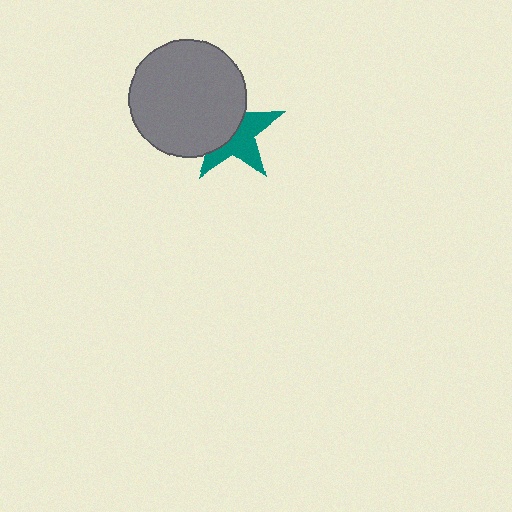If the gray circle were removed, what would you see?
You would see the complete teal star.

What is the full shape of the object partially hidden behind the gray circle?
The partially hidden object is a teal star.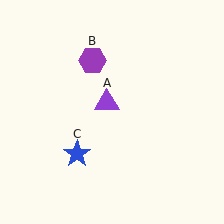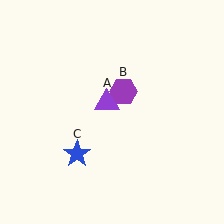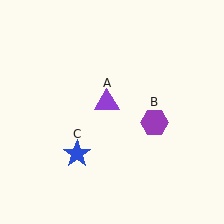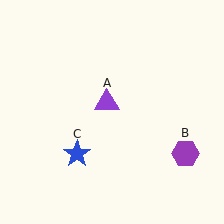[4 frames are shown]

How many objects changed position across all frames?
1 object changed position: purple hexagon (object B).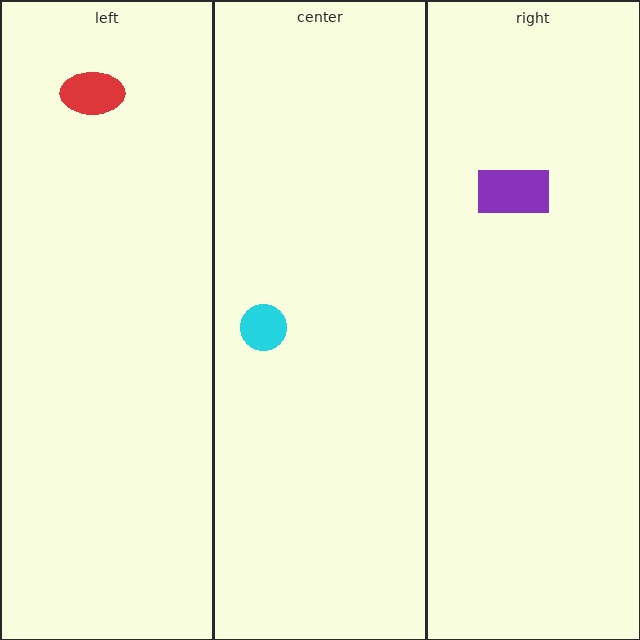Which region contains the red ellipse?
The left region.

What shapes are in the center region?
The cyan circle.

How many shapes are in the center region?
1.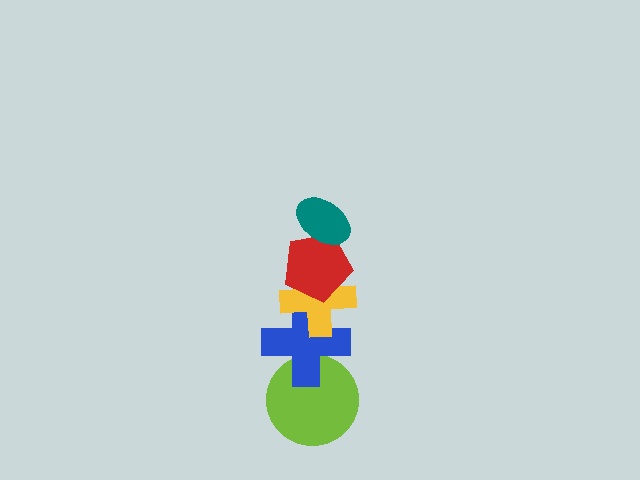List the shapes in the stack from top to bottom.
From top to bottom: the teal ellipse, the red pentagon, the yellow cross, the blue cross, the lime circle.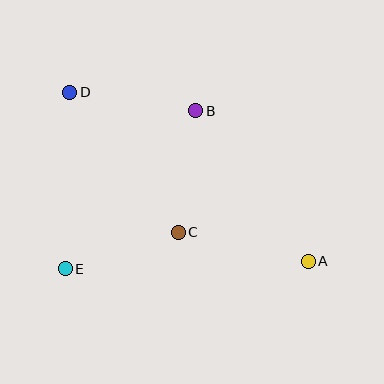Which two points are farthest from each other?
Points A and D are farthest from each other.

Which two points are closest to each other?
Points C and E are closest to each other.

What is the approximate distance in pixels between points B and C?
The distance between B and C is approximately 123 pixels.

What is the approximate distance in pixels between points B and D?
The distance between B and D is approximately 127 pixels.